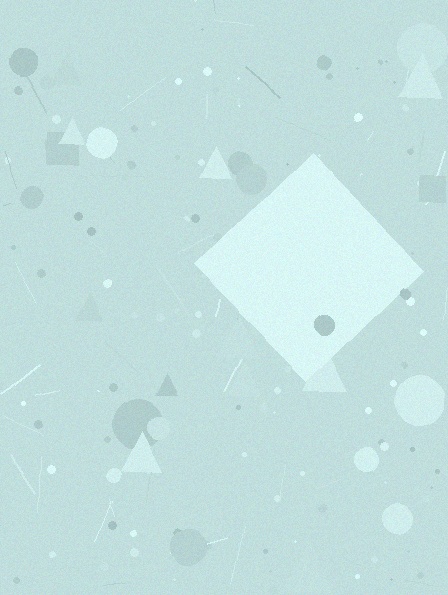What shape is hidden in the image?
A diamond is hidden in the image.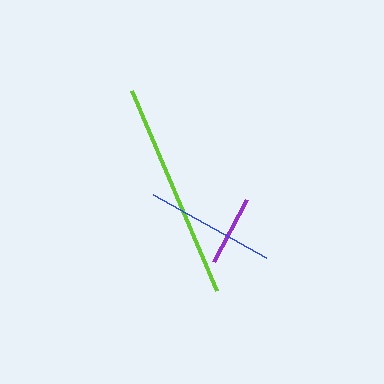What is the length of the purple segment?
The purple segment is approximately 70 pixels long.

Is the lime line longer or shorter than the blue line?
The lime line is longer than the blue line.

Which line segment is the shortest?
The purple line is the shortest at approximately 70 pixels.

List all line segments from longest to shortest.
From longest to shortest: lime, blue, purple.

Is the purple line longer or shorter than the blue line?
The blue line is longer than the purple line.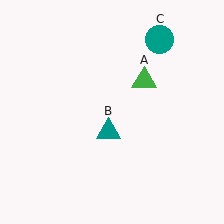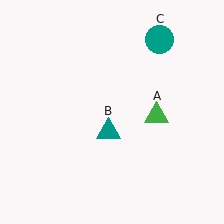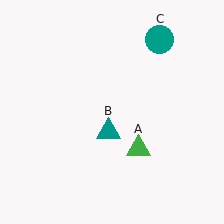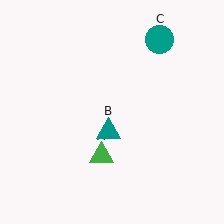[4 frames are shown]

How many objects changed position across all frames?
1 object changed position: green triangle (object A).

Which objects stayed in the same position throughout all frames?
Teal triangle (object B) and teal circle (object C) remained stationary.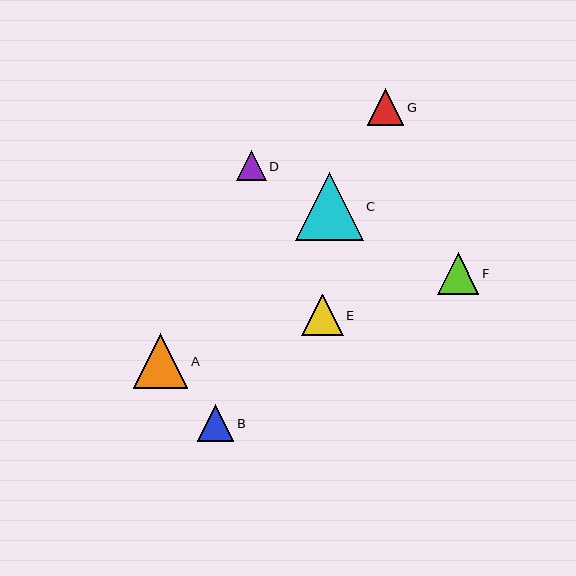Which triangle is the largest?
Triangle C is the largest with a size of approximately 68 pixels.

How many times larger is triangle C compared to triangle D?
Triangle C is approximately 2.2 times the size of triangle D.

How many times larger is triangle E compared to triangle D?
Triangle E is approximately 1.4 times the size of triangle D.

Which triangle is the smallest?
Triangle D is the smallest with a size of approximately 30 pixels.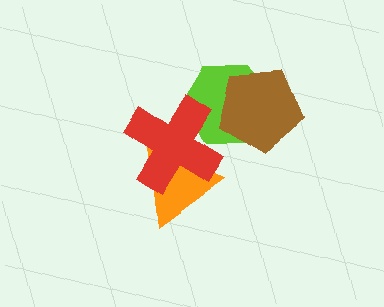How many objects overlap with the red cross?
2 objects overlap with the red cross.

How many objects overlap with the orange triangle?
1 object overlaps with the orange triangle.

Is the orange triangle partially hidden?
Yes, it is partially covered by another shape.